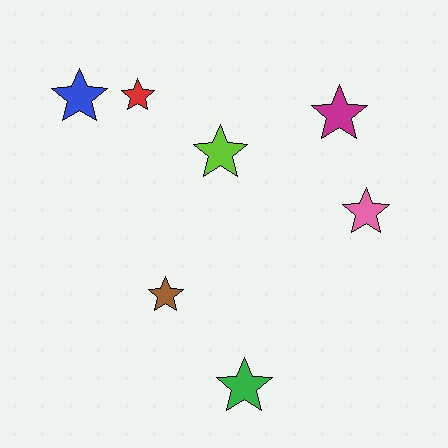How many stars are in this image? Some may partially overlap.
There are 7 stars.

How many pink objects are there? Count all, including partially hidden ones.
There is 1 pink object.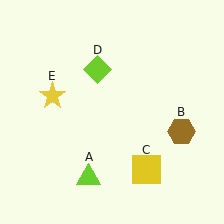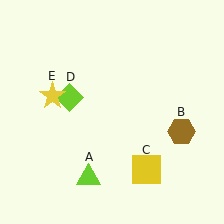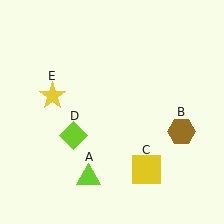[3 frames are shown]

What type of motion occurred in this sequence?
The lime diamond (object D) rotated counterclockwise around the center of the scene.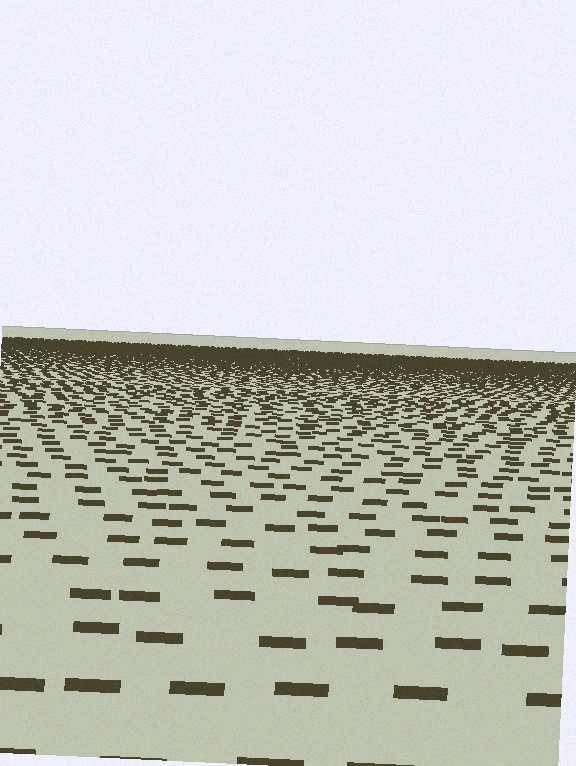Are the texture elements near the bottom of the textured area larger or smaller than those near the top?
Larger. Near the bottom, elements are closer to the viewer and appear at a bigger on-screen size.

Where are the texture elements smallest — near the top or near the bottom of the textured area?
Near the top.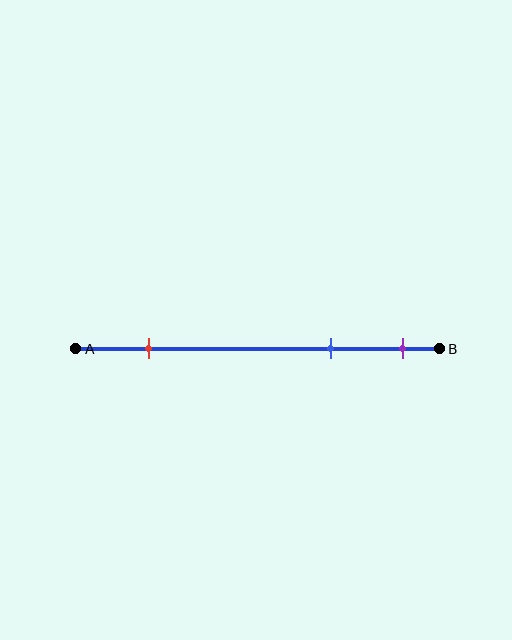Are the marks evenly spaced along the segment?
No, the marks are not evenly spaced.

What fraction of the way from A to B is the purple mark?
The purple mark is approximately 90% (0.9) of the way from A to B.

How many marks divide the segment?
There are 3 marks dividing the segment.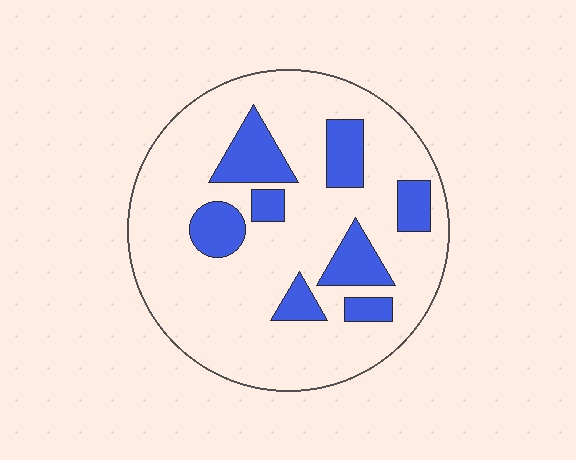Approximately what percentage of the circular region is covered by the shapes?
Approximately 20%.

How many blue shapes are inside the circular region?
8.